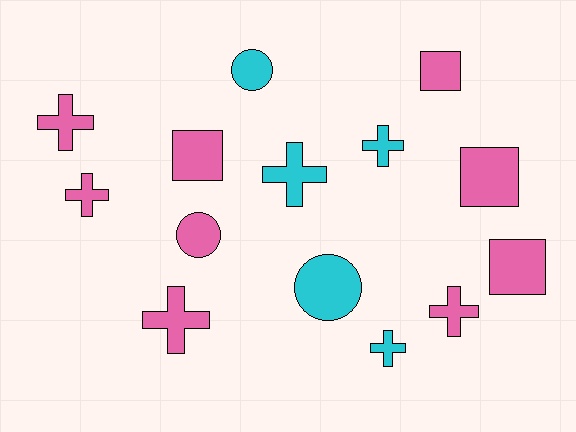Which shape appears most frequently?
Cross, with 7 objects.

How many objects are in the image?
There are 14 objects.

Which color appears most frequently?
Pink, with 9 objects.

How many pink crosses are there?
There are 4 pink crosses.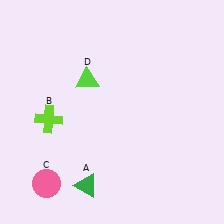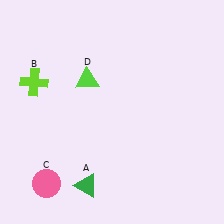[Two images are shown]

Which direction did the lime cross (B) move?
The lime cross (B) moved up.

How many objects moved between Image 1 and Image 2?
1 object moved between the two images.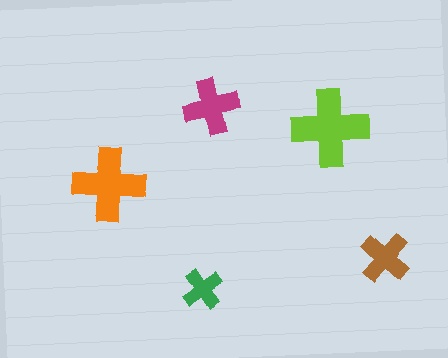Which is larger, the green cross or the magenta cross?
The magenta one.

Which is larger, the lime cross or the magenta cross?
The lime one.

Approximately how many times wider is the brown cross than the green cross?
About 1.5 times wider.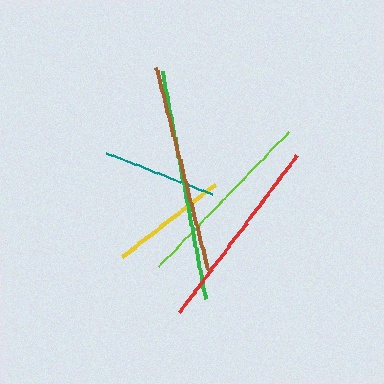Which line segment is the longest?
The green line is the longest at approximately 231 pixels.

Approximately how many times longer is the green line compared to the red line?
The green line is approximately 1.2 times the length of the red line.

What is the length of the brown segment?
The brown segment is approximately 209 pixels long.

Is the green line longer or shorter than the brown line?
The green line is longer than the brown line.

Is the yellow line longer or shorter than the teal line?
The yellow line is longer than the teal line.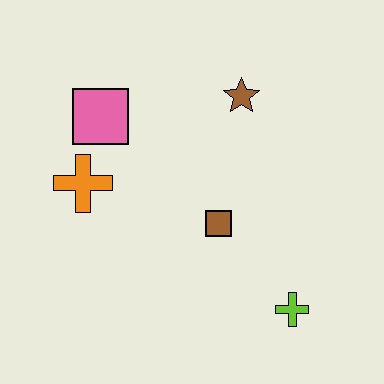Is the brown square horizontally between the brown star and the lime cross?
No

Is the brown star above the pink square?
Yes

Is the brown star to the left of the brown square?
No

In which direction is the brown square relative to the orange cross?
The brown square is to the right of the orange cross.